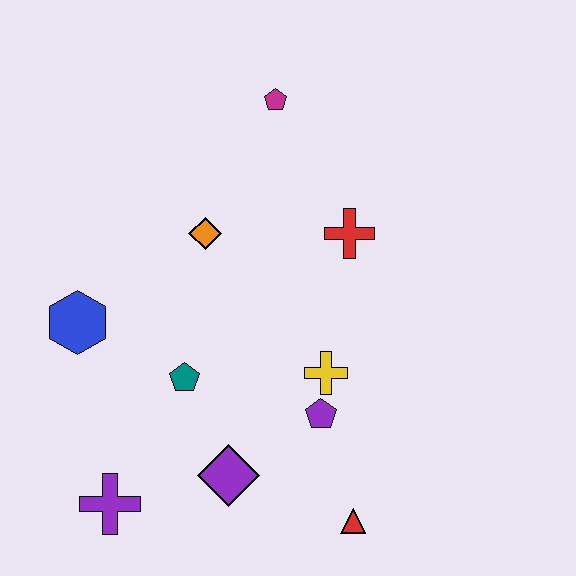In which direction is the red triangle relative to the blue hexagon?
The red triangle is to the right of the blue hexagon.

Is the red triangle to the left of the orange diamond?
No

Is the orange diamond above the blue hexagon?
Yes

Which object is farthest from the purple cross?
The magenta pentagon is farthest from the purple cross.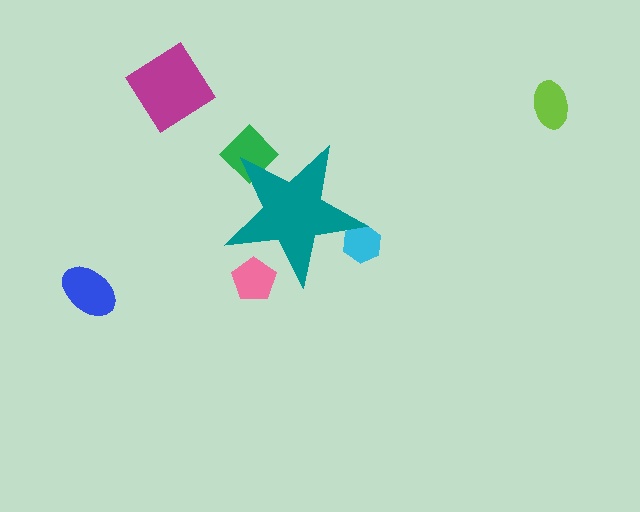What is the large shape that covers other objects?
A teal star.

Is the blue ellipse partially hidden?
No, the blue ellipse is fully visible.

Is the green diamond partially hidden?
Yes, the green diamond is partially hidden behind the teal star.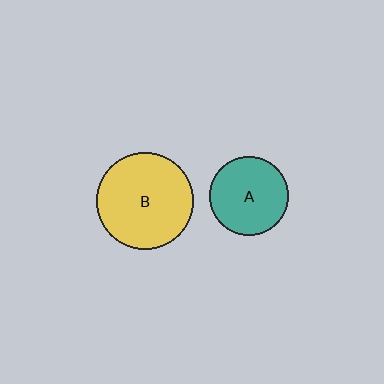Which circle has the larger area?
Circle B (yellow).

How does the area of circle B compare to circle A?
Approximately 1.5 times.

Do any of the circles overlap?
No, none of the circles overlap.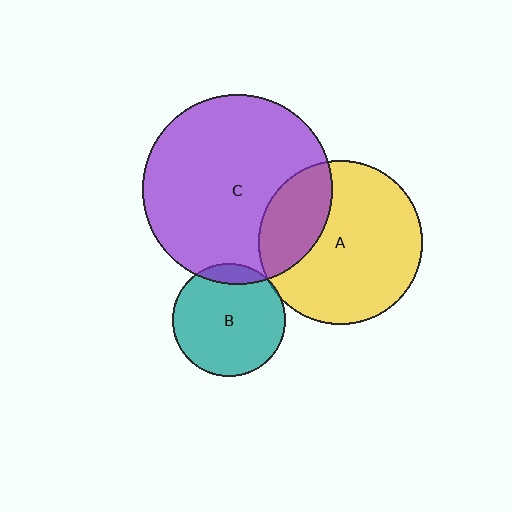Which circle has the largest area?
Circle C (purple).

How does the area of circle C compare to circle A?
Approximately 1.3 times.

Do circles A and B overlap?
Yes.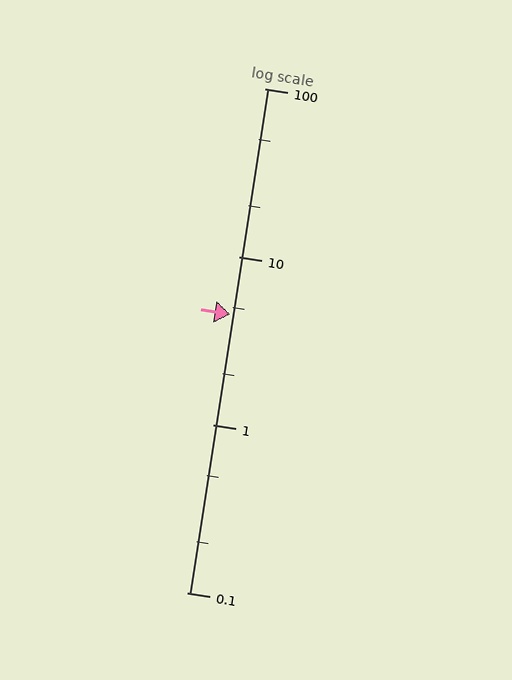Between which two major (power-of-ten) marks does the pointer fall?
The pointer is between 1 and 10.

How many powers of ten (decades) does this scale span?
The scale spans 3 decades, from 0.1 to 100.